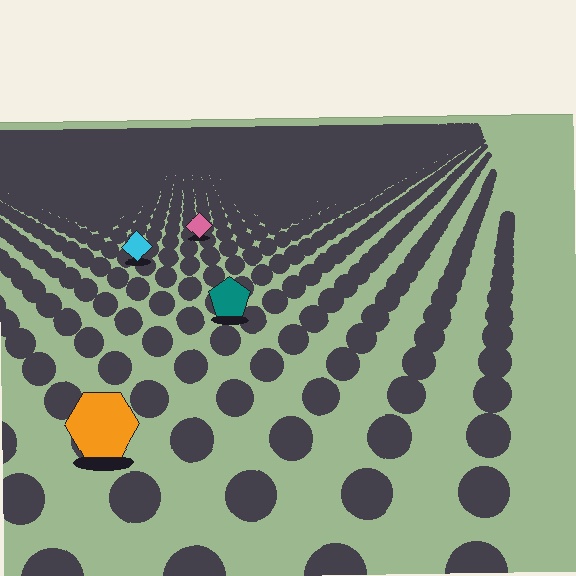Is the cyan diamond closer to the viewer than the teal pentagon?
No. The teal pentagon is closer — you can tell from the texture gradient: the ground texture is coarser near it.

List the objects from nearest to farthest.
From nearest to farthest: the orange hexagon, the teal pentagon, the cyan diamond, the pink diamond.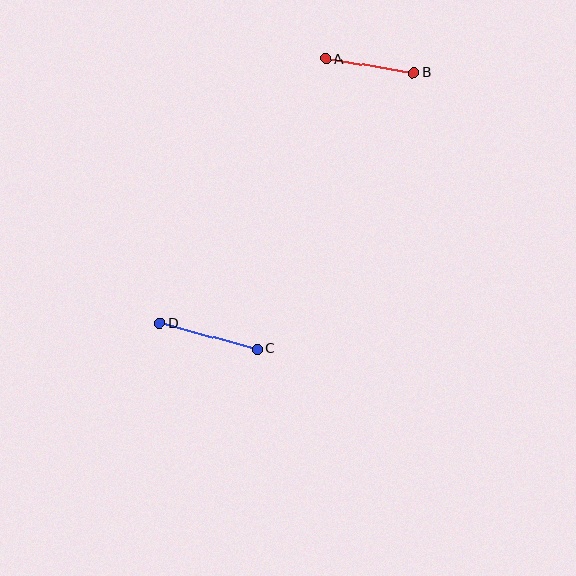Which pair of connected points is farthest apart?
Points C and D are farthest apart.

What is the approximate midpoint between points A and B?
The midpoint is at approximately (370, 66) pixels.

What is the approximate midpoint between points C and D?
The midpoint is at approximately (208, 336) pixels.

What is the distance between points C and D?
The distance is approximately 101 pixels.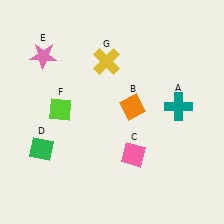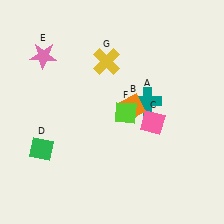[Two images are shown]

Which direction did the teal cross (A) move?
The teal cross (A) moved left.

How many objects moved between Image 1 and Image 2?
3 objects moved between the two images.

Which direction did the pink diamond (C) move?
The pink diamond (C) moved up.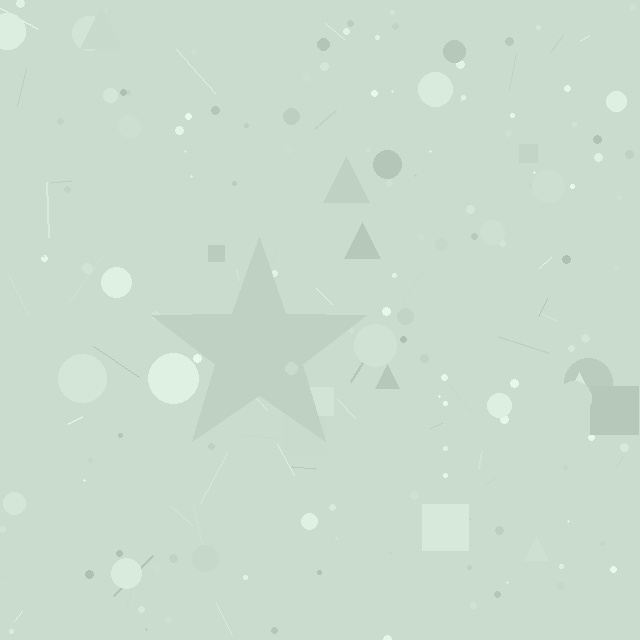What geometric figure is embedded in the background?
A star is embedded in the background.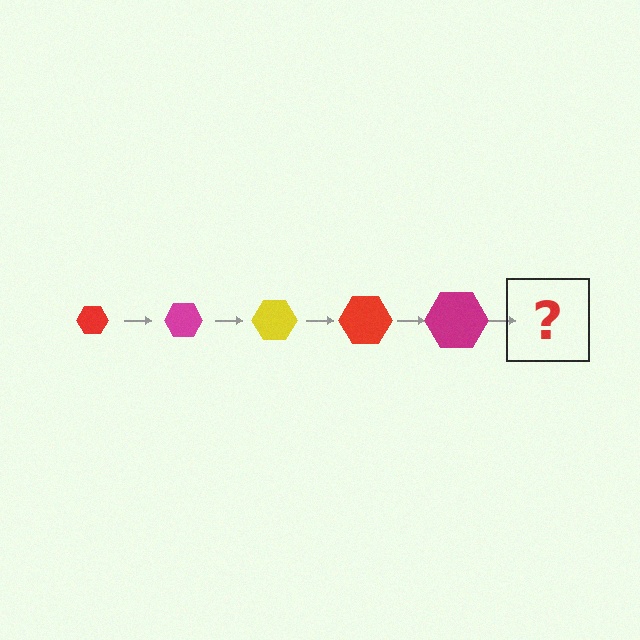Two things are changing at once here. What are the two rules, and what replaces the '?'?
The two rules are that the hexagon grows larger each step and the color cycles through red, magenta, and yellow. The '?' should be a yellow hexagon, larger than the previous one.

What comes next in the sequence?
The next element should be a yellow hexagon, larger than the previous one.